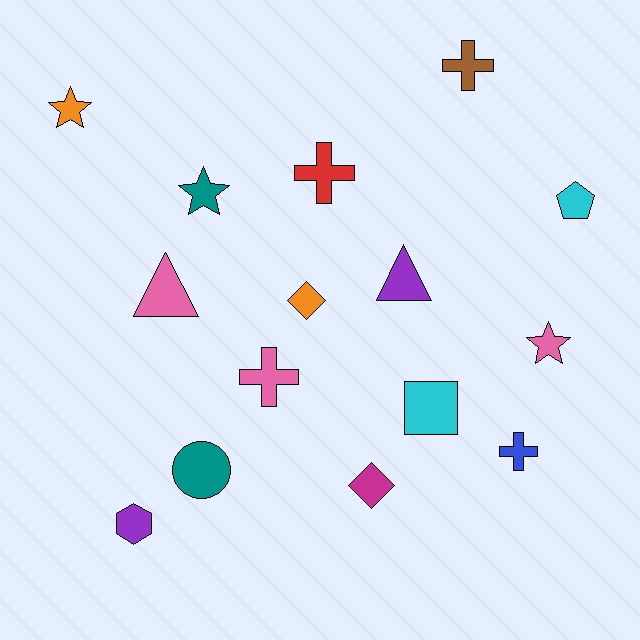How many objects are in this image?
There are 15 objects.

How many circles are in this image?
There is 1 circle.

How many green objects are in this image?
There are no green objects.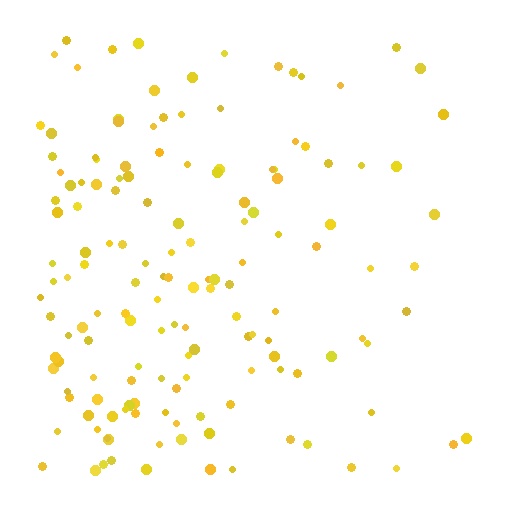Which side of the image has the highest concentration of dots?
The left.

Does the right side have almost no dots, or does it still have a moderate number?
Still a moderate number, just noticeably fewer than the left.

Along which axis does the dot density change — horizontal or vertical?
Horizontal.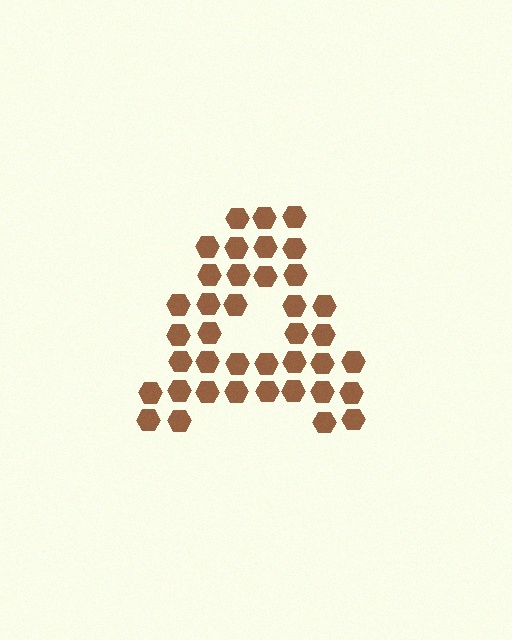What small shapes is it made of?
It is made of small hexagons.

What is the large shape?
The large shape is the letter A.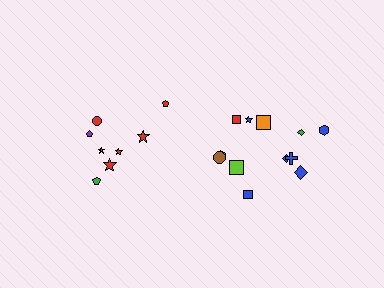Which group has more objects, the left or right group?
The right group.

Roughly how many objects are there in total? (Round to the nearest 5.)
Roughly 20 objects in total.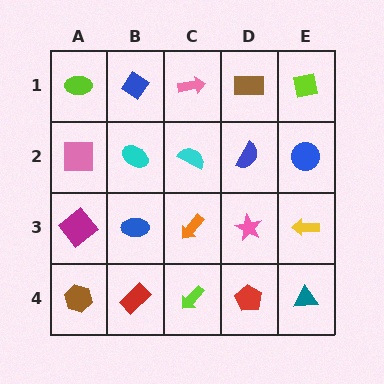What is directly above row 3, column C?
A cyan semicircle.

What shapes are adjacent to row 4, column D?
A pink star (row 3, column D), a lime arrow (row 4, column C), a teal triangle (row 4, column E).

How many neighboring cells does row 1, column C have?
3.